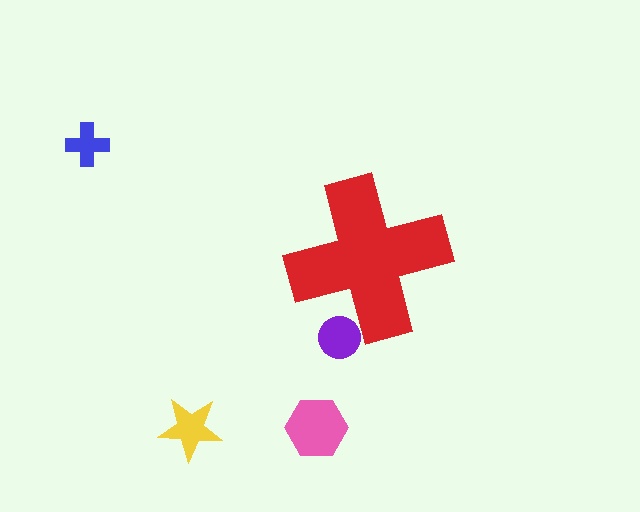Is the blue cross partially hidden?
No, the blue cross is fully visible.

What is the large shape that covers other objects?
A red cross.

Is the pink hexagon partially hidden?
No, the pink hexagon is fully visible.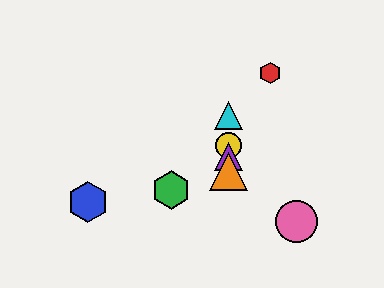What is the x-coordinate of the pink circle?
The pink circle is at x≈297.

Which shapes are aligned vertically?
The yellow circle, the purple triangle, the orange triangle, the cyan triangle are aligned vertically.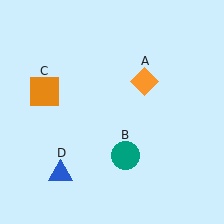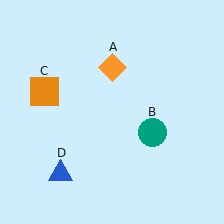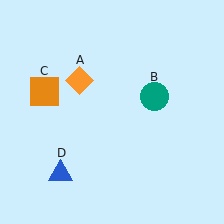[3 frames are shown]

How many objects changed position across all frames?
2 objects changed position: orange diamond (object A), teal circle (object B).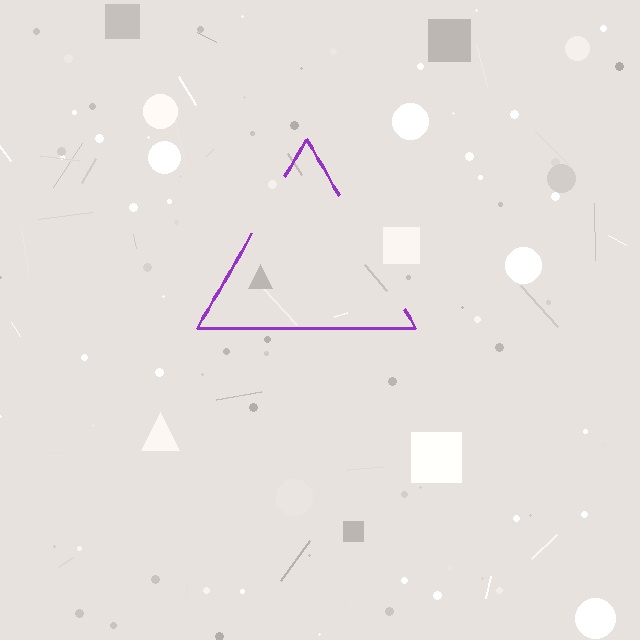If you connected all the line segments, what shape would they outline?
They would outline a triangle.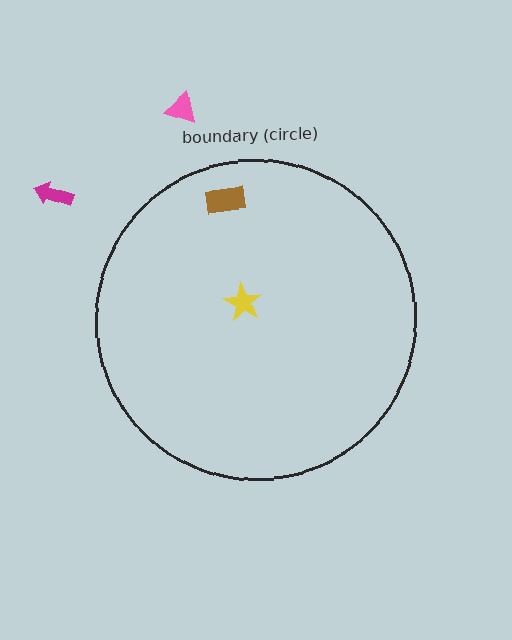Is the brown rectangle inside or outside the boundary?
Inside.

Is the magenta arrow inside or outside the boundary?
Outside.